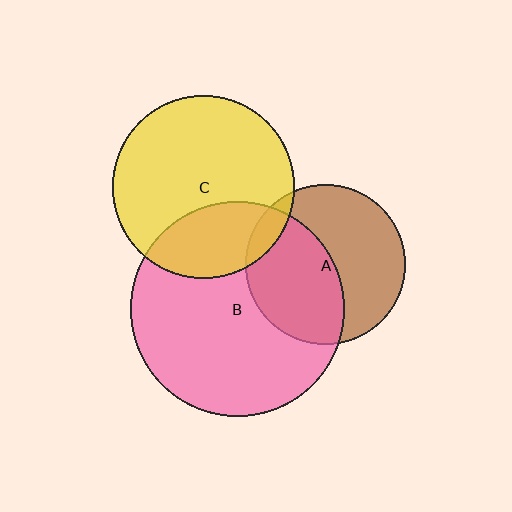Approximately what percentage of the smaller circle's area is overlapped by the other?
Approximately 10%.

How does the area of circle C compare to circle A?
Approximately 1.3 times.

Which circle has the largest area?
Circle B (pink).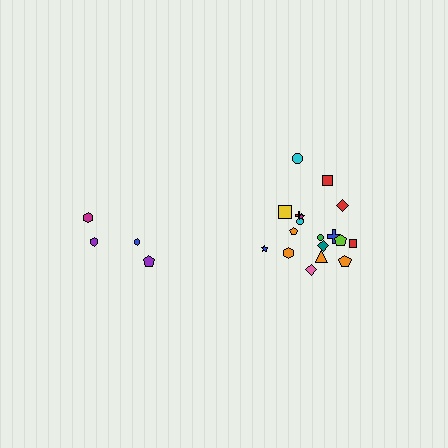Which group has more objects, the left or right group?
The right group.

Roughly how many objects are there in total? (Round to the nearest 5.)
Roughly 20 objects in total.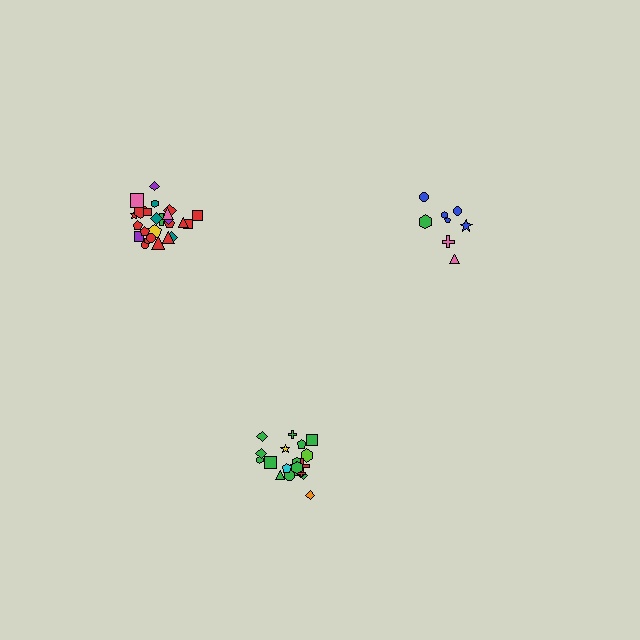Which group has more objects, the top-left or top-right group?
The top-left group.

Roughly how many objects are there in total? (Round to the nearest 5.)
Roughly 55 objects in total.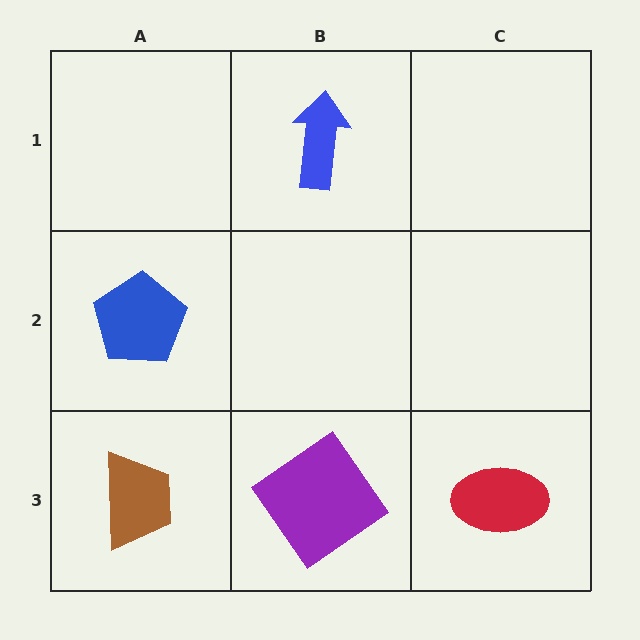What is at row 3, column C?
A red ellipse.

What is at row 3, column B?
A purple diamond.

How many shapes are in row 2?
1 shape.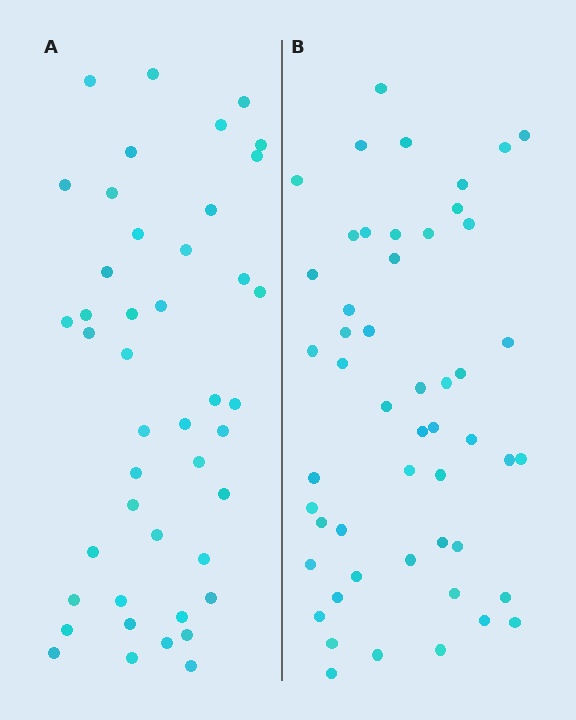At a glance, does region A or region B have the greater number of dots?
Region B (the right region) has more dots.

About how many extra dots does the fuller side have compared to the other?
Region B has roughly 8 or so more dots than region A.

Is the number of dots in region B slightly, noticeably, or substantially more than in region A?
Region B has only slightly more — the two regions are fairly close. The ratio is roughly 1.2 to 1.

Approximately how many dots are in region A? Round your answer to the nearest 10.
About 40 dots. (The exact count is 44, which rounds to 40.)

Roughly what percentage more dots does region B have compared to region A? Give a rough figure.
About 15% more.